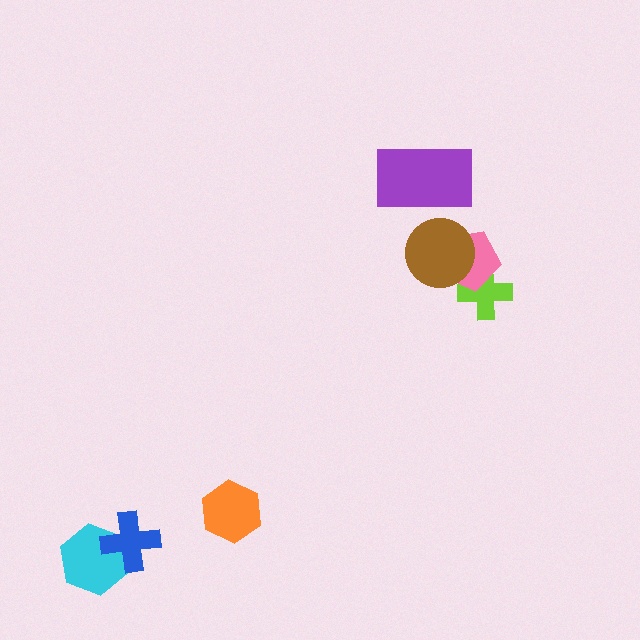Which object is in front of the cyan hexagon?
The blue cross is in front of the cyan hexagon.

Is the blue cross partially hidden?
No, no other shape covers it.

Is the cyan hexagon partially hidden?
Yes, it is partially covered by another shape.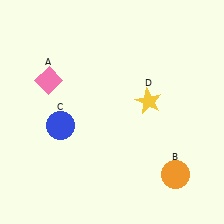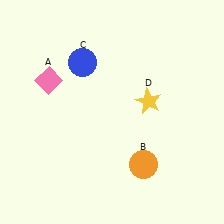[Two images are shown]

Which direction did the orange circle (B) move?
The orange circle (B) moved left.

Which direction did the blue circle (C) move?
The blue circle (C) moved up.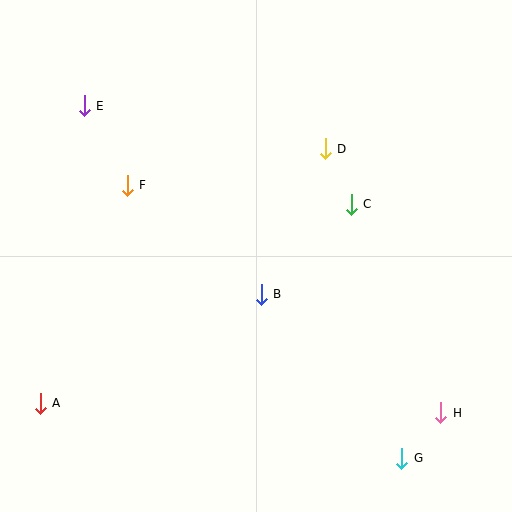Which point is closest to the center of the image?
Point B at (261, 294) is closest to the center.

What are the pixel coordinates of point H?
Point H is at (441, 413).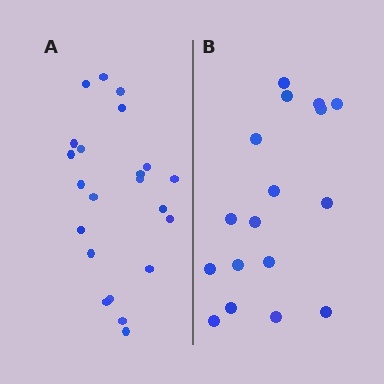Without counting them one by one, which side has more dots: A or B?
Region A (the left region) has more dots.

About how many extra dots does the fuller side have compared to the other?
Region A has about 5 more dots than region B.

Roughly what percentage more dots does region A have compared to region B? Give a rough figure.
About 30% more.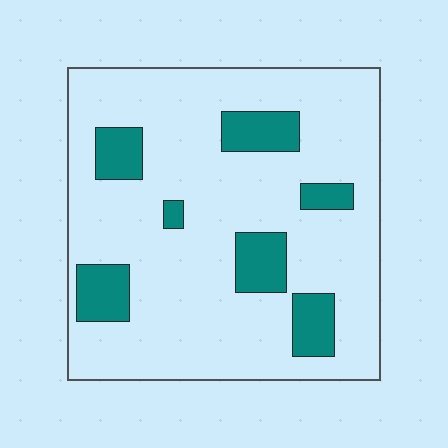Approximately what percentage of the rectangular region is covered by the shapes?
Approximately 15%.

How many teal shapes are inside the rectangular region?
7.